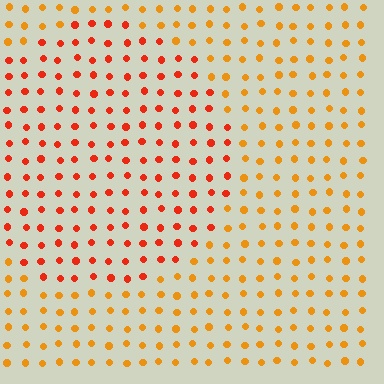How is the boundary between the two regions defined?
The boundary is defined purely by a slight shift in hue (about 30 degrees). Spacing, size, and orientation are identical on both sides.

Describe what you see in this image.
The image is filled with small orange elements in a uniform arrangement. A circle-shaped region is visible where the elements are tinted to a slightly different hue, forming a subtle color boundary.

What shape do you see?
I see a circle.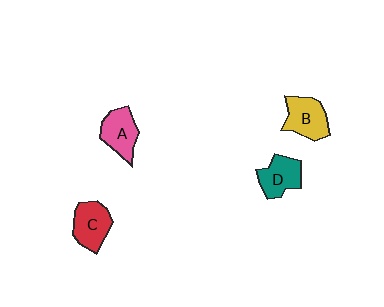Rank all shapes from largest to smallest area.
From largest to smallest: B (yellow), C (red), A (pink), D (teal).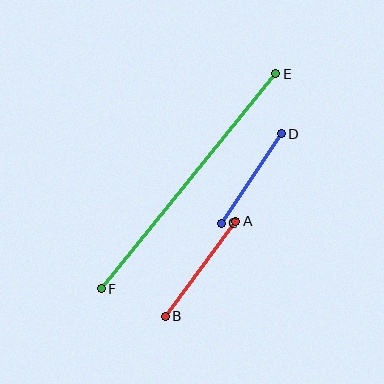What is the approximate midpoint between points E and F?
The midpoint is at approximately (189, 181) pixels.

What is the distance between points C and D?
The distance is approximately 108 pixels.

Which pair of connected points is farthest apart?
Points E and F are farthest apart.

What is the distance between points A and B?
The distance is approximately 119 pixels.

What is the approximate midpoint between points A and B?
The midpoint is at approximately (201, 269) pixels.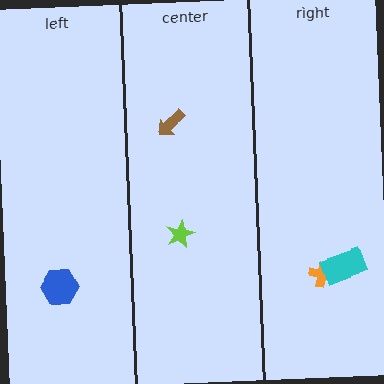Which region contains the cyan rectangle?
The right region.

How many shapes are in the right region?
2.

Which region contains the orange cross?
The right region.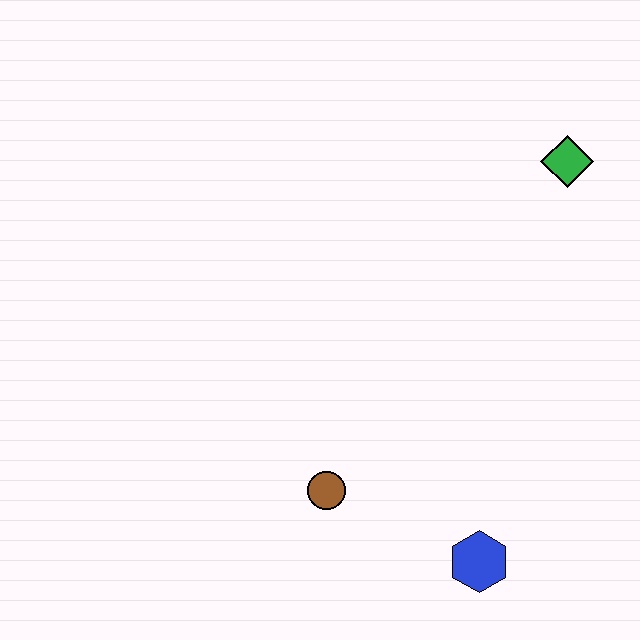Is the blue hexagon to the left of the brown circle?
No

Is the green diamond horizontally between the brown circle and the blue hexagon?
No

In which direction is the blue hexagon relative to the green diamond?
The blue hexagon is below the green diamond.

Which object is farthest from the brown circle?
The green diamond is farthest from the brown circle.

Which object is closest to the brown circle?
The blue hexagon is closest to the brown circle.